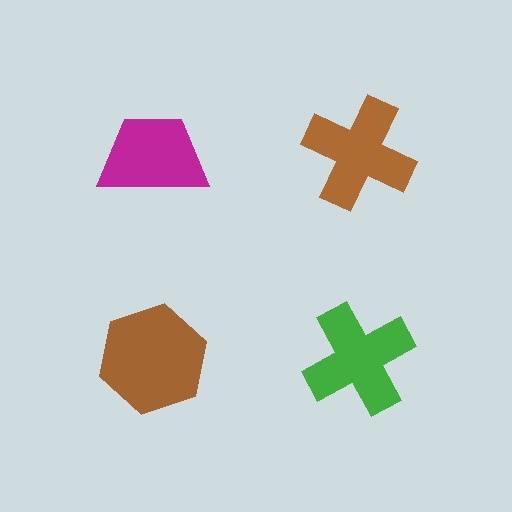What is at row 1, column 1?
A magenta trapezoid.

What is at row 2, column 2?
A green cross.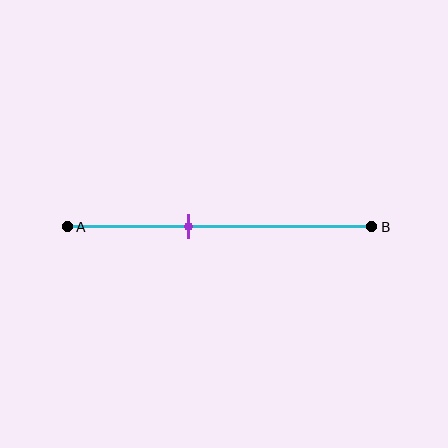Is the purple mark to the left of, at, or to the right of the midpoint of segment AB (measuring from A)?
The purple mark is to the left of the midpoint of segment AB.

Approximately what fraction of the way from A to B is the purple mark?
The purple mark is approximately 40% of the way from A to B.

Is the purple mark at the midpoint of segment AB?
No, the mark is at about 40% from A, not at the 50% midpoint.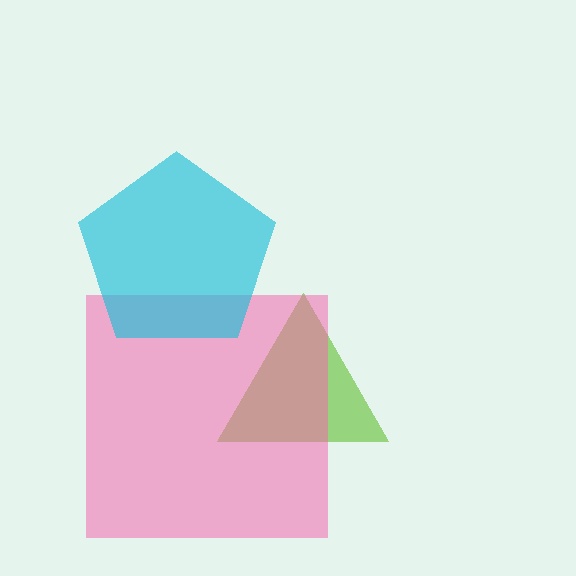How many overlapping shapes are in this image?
There are 3 overlapping shapes in the image.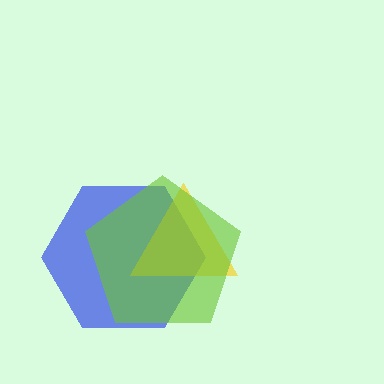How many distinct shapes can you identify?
There are 3 distinct shapes: a blue hexagon, a yellow triangle, a lime pentagon.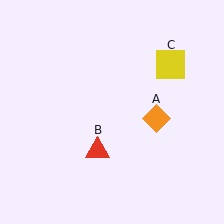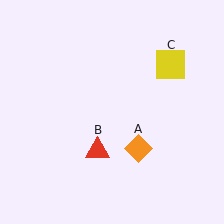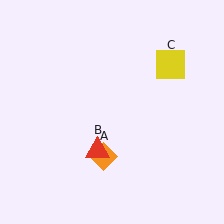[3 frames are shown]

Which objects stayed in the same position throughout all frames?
Red triangle (object B) and yellow square (object C) remained stationary.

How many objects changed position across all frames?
1 object changed position: orange diamond (object A).